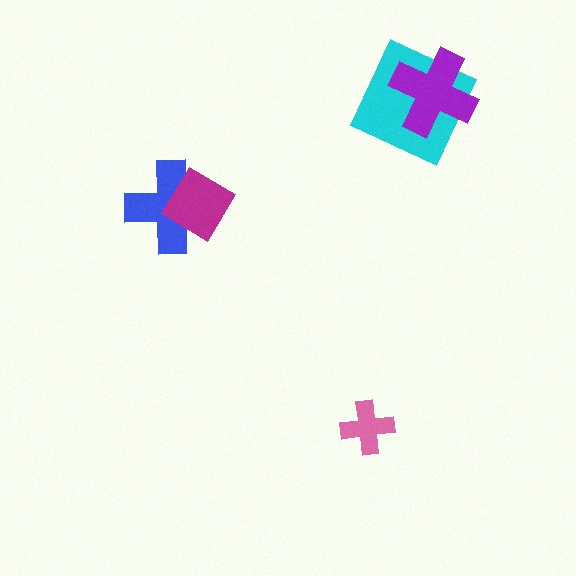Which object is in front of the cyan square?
The purple cross is in front of the cyan square.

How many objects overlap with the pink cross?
0 objects overlap with the pink cross.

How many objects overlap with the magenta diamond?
1 object overlaps with the magenta diamond.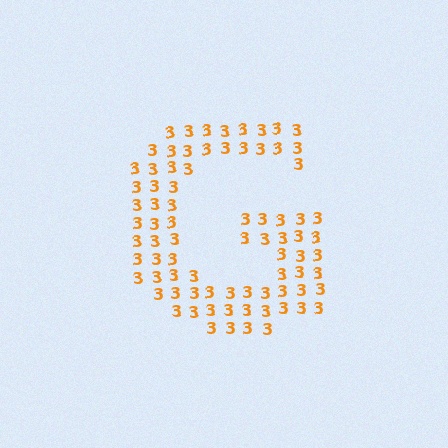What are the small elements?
The small elements are digit 3's.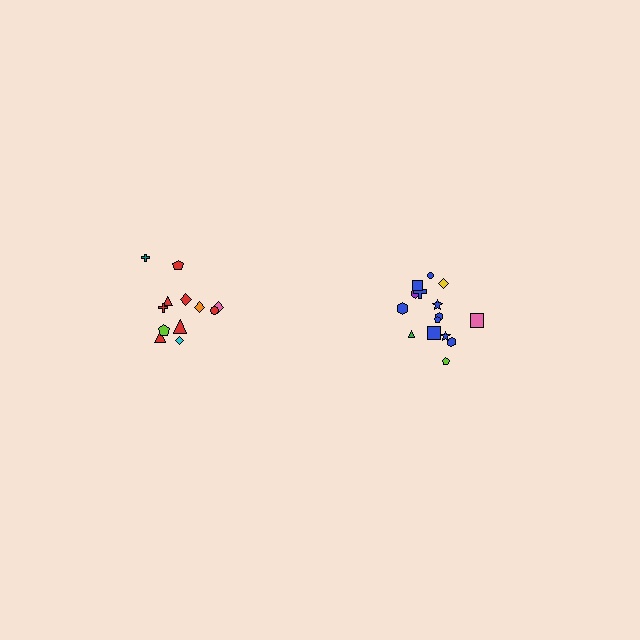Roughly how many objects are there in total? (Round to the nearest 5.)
Roughly 25 objects in total.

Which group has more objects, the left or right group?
The right group.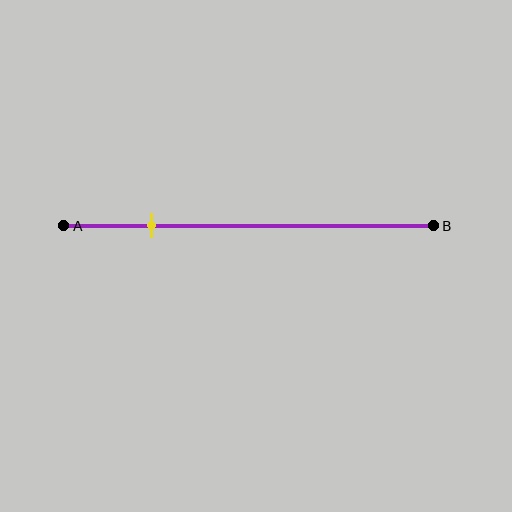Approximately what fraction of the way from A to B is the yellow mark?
The yellow mark is approximately 25% of the way from A to B.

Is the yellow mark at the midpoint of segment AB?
No, the mark is at about 25% from A, not at the 50% midpoint.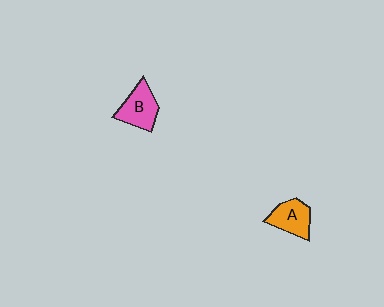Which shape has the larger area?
Shape B (pink).